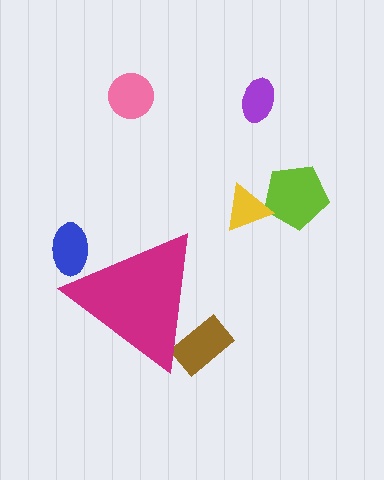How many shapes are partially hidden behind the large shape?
2 shapes are partially hidden.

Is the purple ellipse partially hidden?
No, the purple ellipse is fully visible.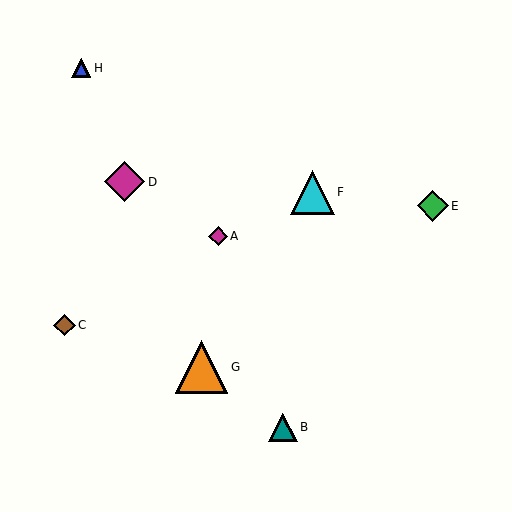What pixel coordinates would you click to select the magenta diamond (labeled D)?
Click at (124, 182) to select the magenta diamond D.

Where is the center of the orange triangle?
The center of the orange triangle is at (201, 367).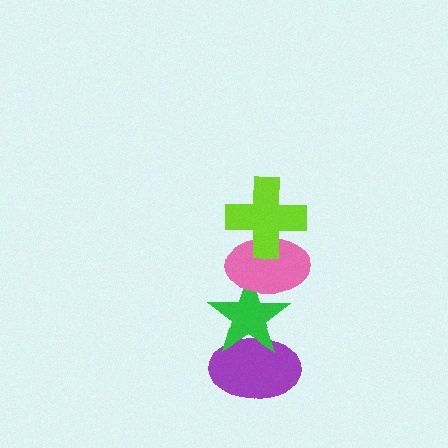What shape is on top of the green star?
The pink ellipse is on top of the green star.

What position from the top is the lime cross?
The lime cross is 1st from the top.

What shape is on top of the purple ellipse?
The green star is on top of the purple ellipse.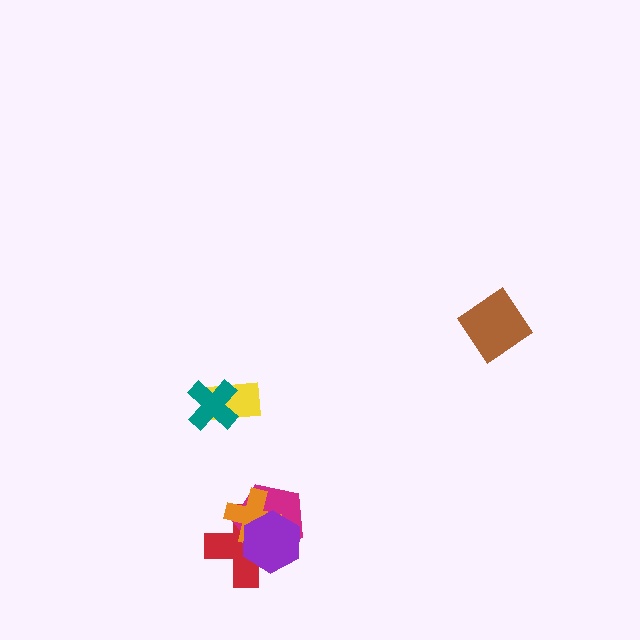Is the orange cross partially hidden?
Yes, it is partially covered by another shape.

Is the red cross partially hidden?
Yes, it is partially covered by another shape.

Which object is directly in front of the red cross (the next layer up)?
The magenta pentagon is directly in front of the red cross.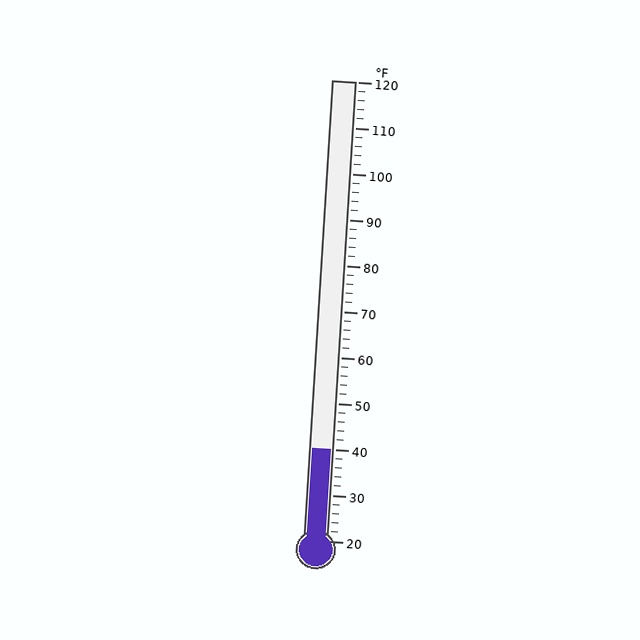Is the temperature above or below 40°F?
The temperature is at 40°F.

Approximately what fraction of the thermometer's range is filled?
The thermometer is filled to approximately 20% of its range.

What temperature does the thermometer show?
The thermometer shows approximately 40°F.